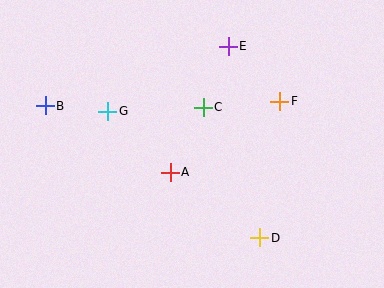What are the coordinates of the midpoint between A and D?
The midpoint between A and D is at (215, 205).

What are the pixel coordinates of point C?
Point C is at (203, 107).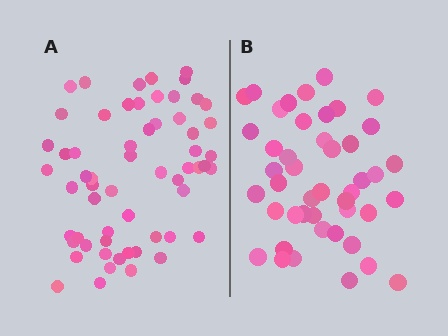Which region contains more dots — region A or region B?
Region A (the left region) has more dots.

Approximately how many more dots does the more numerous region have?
Region A has approximately 15 more dots than region B.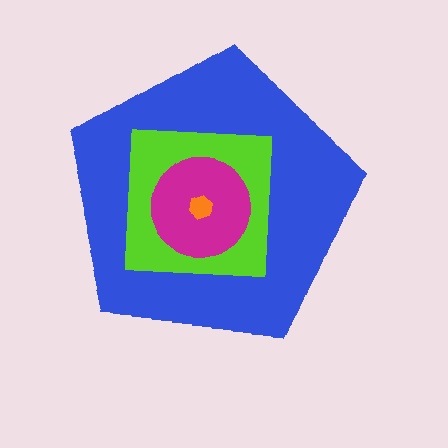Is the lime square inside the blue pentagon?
Yes.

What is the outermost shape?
The blue pentagon.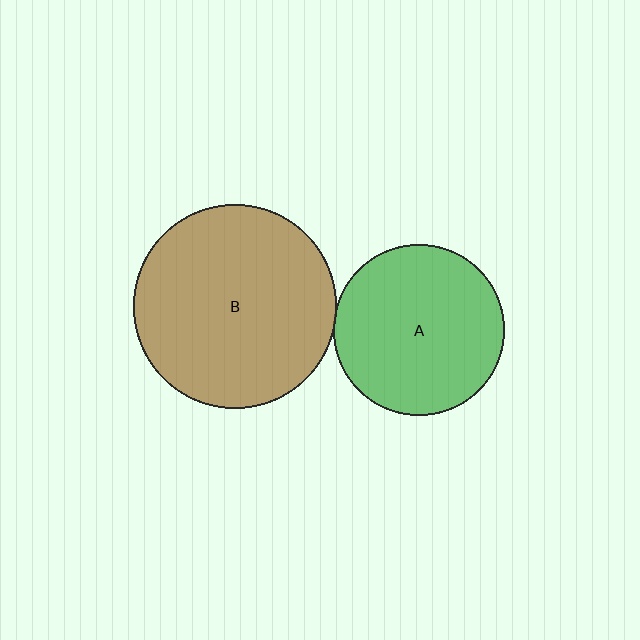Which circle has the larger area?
Circle B (brown).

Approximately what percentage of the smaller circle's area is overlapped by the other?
Approximately 5%.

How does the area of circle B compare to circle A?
Approximately 1.4 times.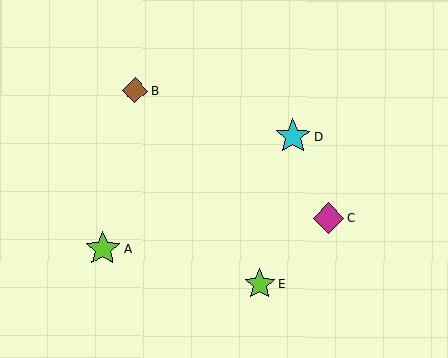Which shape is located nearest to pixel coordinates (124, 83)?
The brown diamond (labeled B) at (135, 91) is nearest to that location.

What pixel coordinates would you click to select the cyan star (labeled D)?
Click at (293, 137) to select the cyan star D.